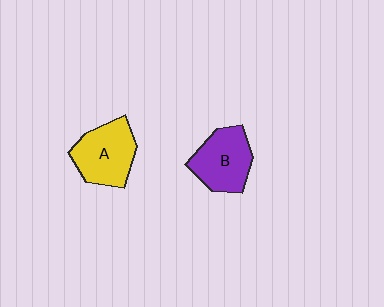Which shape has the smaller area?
Shape B (purple).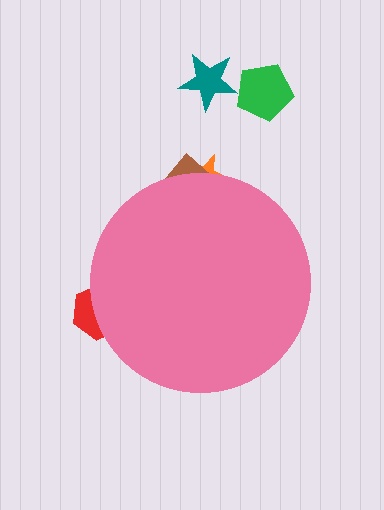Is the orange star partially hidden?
Yes, the orange star is partially hidden behind the pink circle.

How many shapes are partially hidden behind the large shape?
3 shapes are partially hidden.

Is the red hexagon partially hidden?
Yes, the red hexagon is partially hidden behind the pink circle.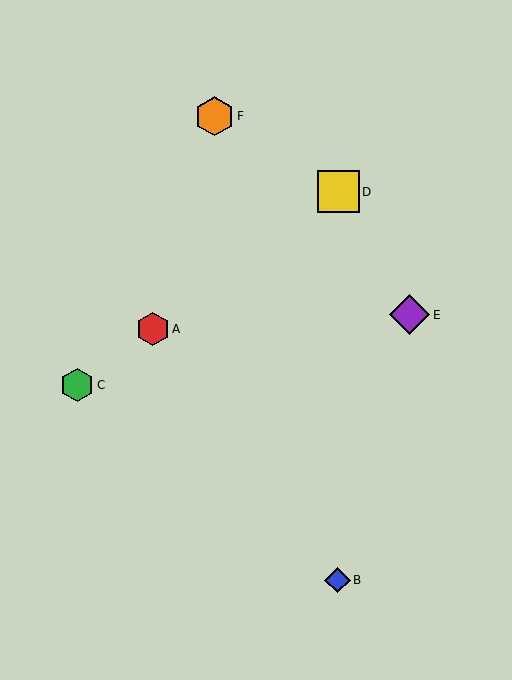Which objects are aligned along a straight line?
Objects A, C, D are aligned along a straight line.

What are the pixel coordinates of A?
Object A is at (153, 329).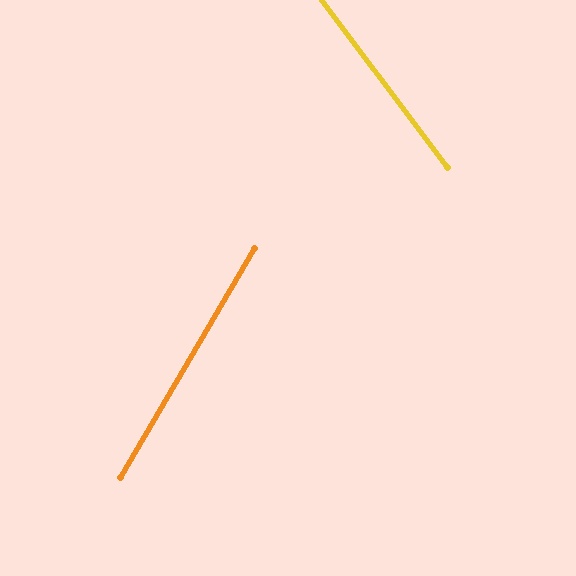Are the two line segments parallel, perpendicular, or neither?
Neither parallel nor perpendicular — they differ by about 67°.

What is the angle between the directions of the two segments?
Approximately 67 degrees.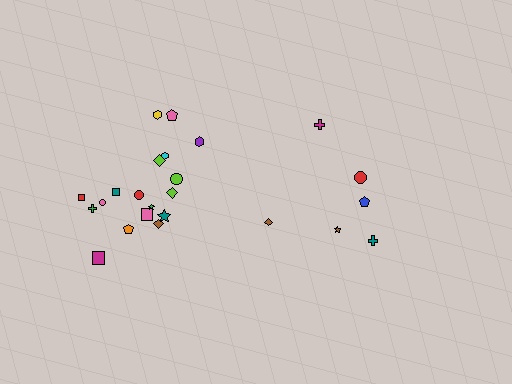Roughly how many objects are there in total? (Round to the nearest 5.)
Roughly 25 objects in total.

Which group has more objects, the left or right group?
The left group.